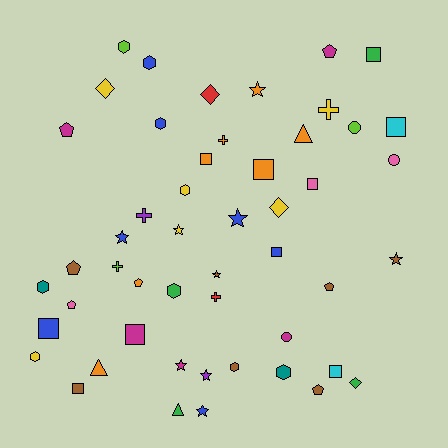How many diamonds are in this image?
There are 4 diamonds.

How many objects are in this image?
There are 50 objects.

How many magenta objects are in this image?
There are 5 magenta objects.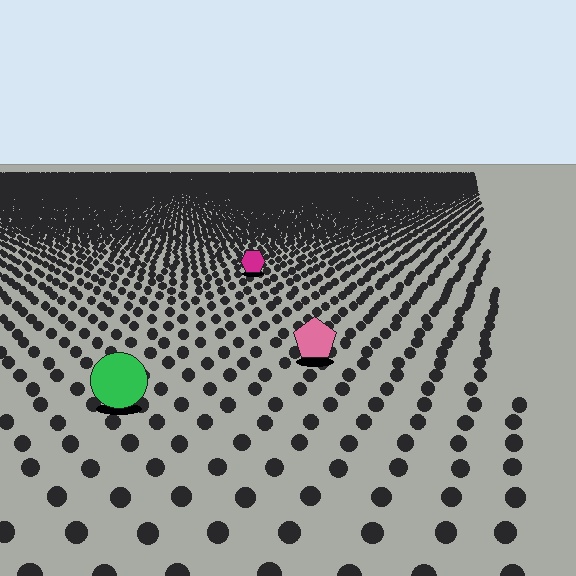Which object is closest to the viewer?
The green circle is closest. The texture marks near it are larger and more spread out.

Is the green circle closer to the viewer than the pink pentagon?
Yes. The green circle is closer — you can tell from the texture gradient: the ground texture is coarser near it.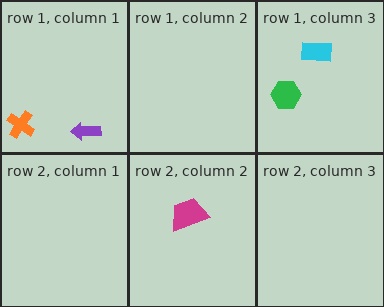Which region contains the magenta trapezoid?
The row 2, column 2 region.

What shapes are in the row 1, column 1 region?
The purple arrow, the orange cross.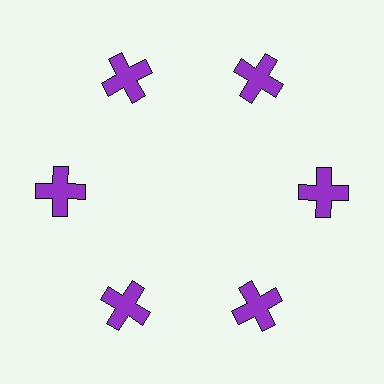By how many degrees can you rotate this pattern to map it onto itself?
The pattern maps onto itself every 60 degrees of rotation.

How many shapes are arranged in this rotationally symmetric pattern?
There are 6 shapes, arranged in 6 groups of 1.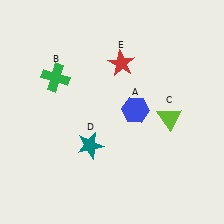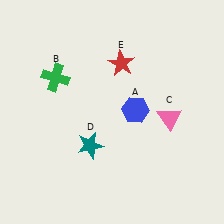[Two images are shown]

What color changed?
The triangle (C) changed from lime in Image 1 to pink in Image 2.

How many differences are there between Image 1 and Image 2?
There is 1 difference between the two images.